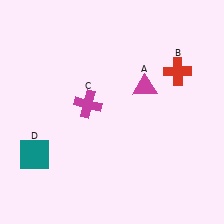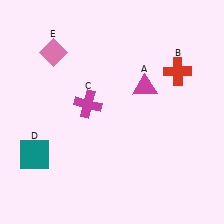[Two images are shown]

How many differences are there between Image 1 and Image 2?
There is 1 difference between the two images.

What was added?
A pink diamond (E) was added in Image 2.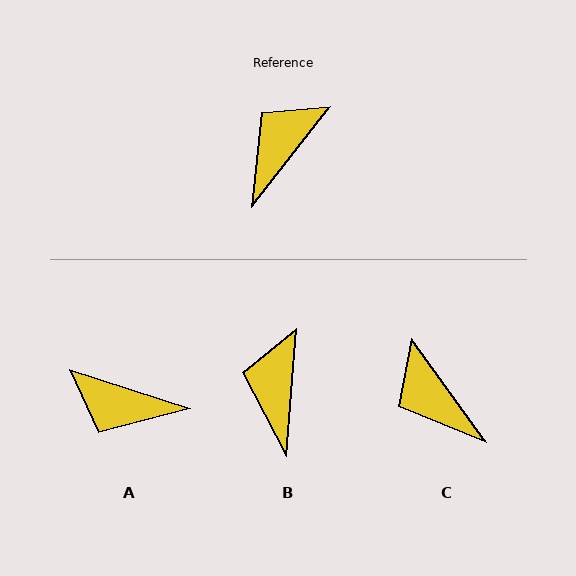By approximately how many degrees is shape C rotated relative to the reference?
Approximately 74 degrees counter-clockwise.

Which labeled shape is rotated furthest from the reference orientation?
A, about 110 degrees away.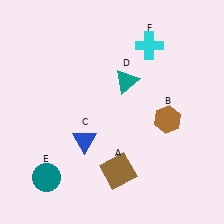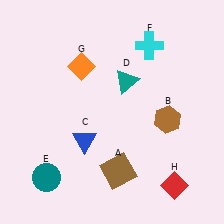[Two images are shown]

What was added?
An orange diamond (G), a red diamond (H) were added in Image 2.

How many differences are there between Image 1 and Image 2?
There are 2 differences between the two images.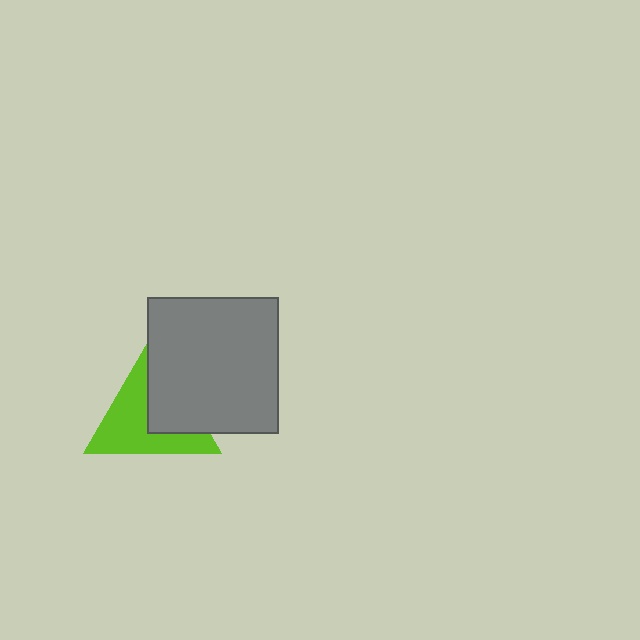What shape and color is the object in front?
The object in front is a gray rectangle.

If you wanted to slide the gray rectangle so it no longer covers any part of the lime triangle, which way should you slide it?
Slide it right — that is the most direct way to separate the two shapes.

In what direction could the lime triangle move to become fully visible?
The lime triangle could move left. That would shift it out from behind the gray rectangle entirely.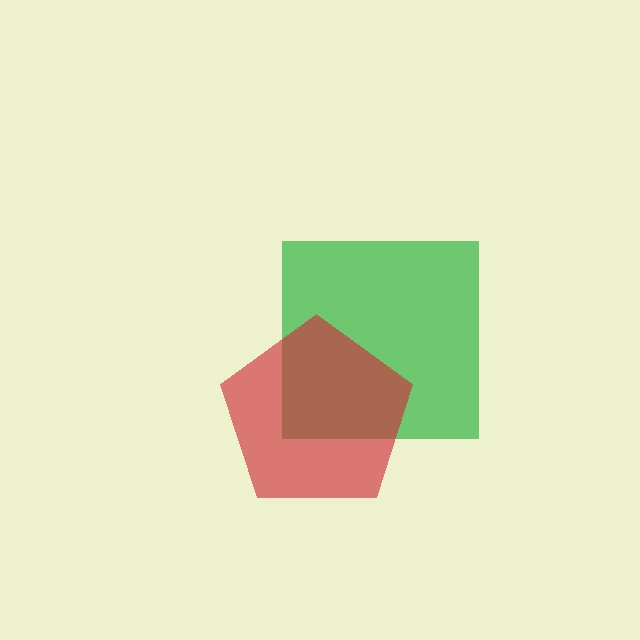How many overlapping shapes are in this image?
There are 2 overlapping shapes in the image.